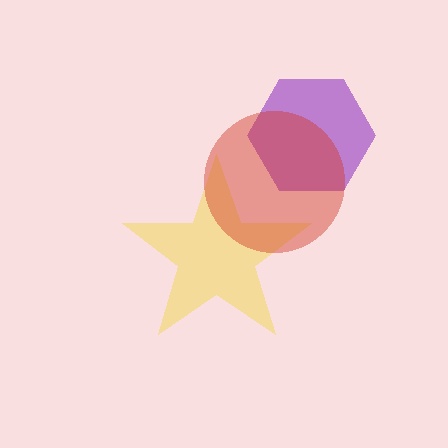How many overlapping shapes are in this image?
There are 3 overlapping shapes in the image.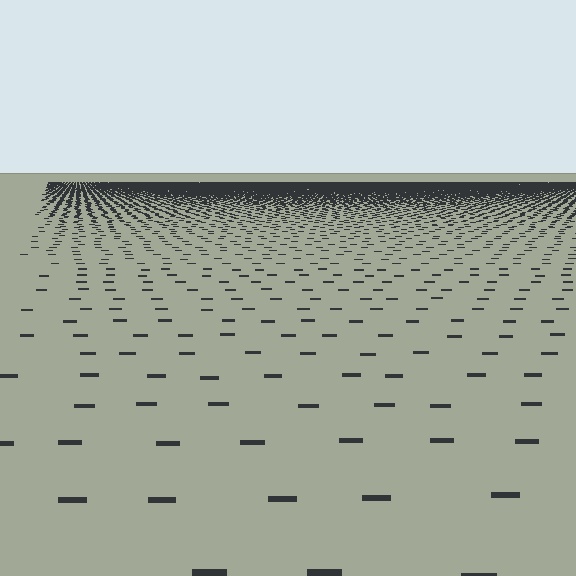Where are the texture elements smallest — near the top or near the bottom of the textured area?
Near the top.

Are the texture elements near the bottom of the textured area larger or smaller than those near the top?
Larger. Near the bottom, elements are closer to the viewer and appear at a bigger on-screen size.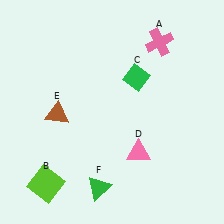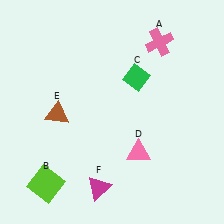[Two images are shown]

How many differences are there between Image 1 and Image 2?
There is 1 difference between the two images.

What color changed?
The triangle (F) changed from green in Image 1 to magenta in Image 2.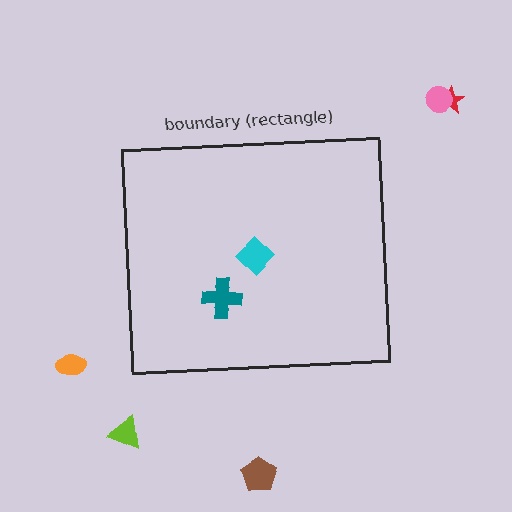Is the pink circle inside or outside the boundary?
Outside.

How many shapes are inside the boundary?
2 inside, 5 outside.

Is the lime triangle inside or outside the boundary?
Outside.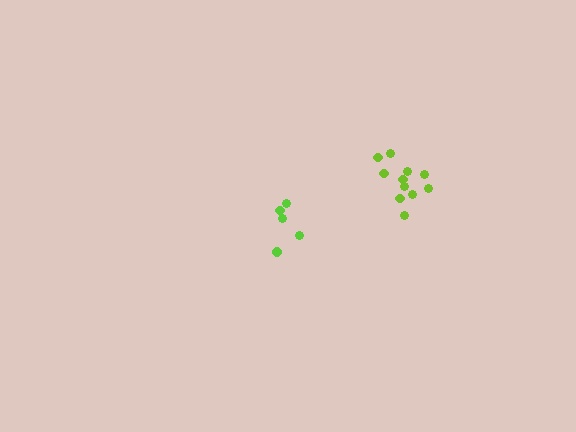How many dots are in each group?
Group 1: 11 dots, Group 2: 5 dots (16 total).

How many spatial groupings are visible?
There are 2 spatial groupings.